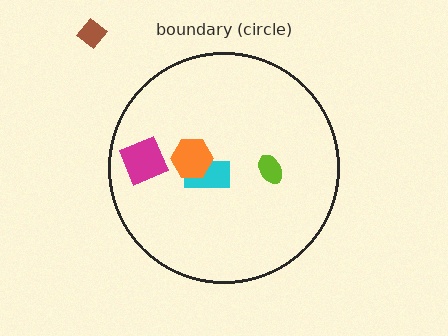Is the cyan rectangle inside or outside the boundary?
Inside.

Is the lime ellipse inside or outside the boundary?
Inside.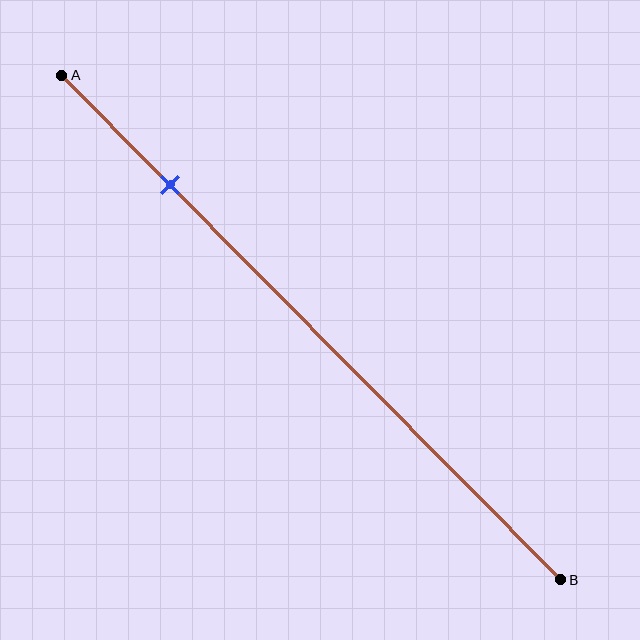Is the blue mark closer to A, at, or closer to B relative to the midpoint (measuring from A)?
The blue mark is closer to point A than the midpoint of segment AB.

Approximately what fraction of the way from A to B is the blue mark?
The blue mark is approximately 20% of the way from A to B.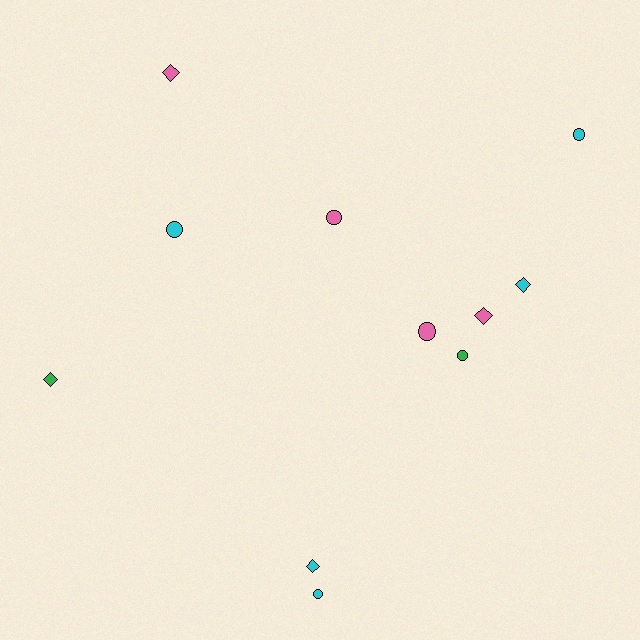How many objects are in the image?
There are 11 objects.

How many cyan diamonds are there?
There are 2 cyan diamonds.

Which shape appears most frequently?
Circle, with 6 objects.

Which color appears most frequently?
Cyan, with 5 objects.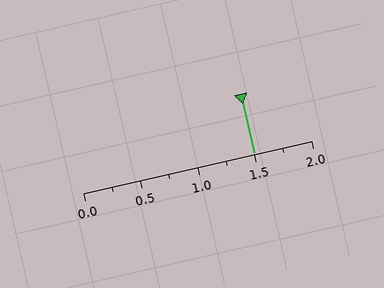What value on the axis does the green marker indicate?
The marker indicates approximately 1.5.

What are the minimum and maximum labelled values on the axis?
The axis runs from 0.0 to 2.0.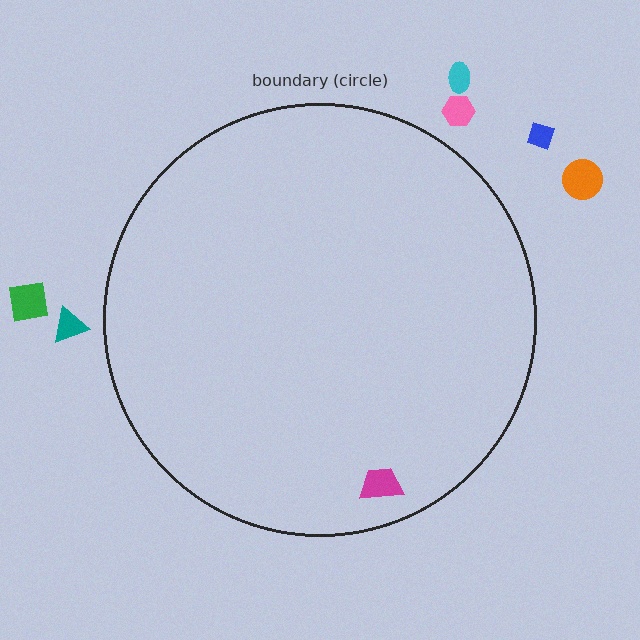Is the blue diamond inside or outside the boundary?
Outside.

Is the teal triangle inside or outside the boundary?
Outside.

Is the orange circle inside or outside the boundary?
Outside.